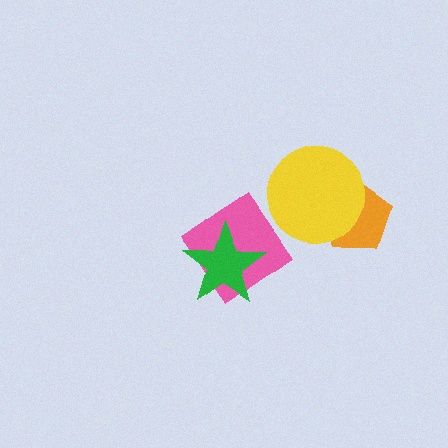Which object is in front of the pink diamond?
The green star is in front of the pink diamond.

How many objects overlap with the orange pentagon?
1 object overlaps with the orange pentagon.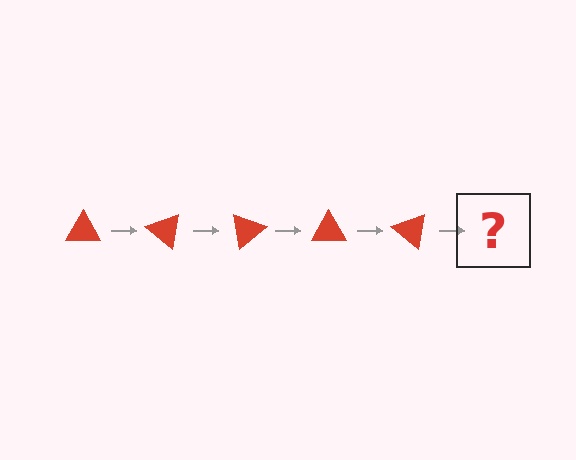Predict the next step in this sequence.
The next step is a red triangle rotated 200 degrees.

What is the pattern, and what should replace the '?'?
The pattern is that the triangle rotates 40 degrees each step. The '?' should be a red triangle rotated 200 degrees.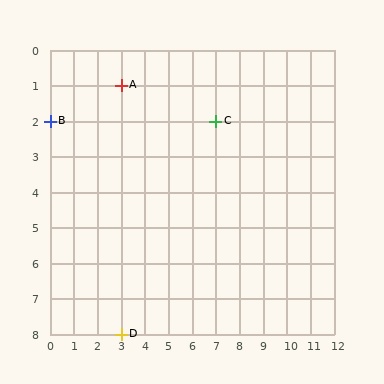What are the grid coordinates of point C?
Point C is at grid coordinates (7, 2).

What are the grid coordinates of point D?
Point D is at grid coordinates (3, 8).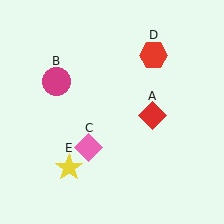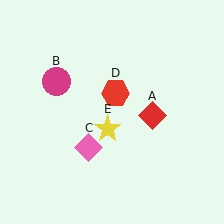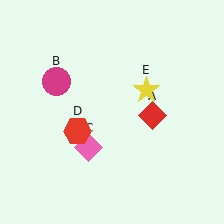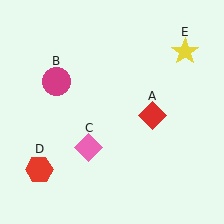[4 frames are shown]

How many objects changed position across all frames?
2 objects changed position: red hexagon (object D), yellow star (object E).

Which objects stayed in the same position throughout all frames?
Red diamond (object A) and magenta circle (object B) and pink diamond (object C) remained stationary.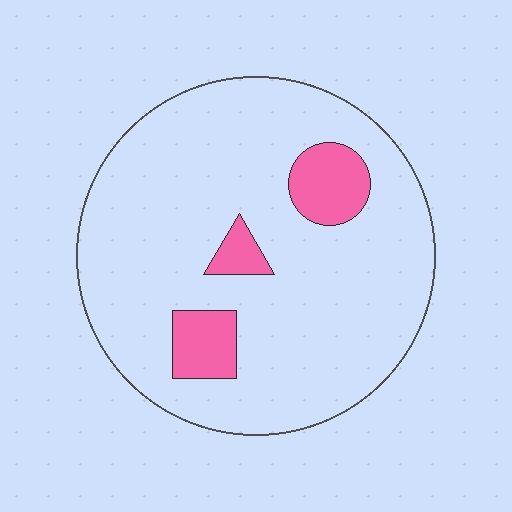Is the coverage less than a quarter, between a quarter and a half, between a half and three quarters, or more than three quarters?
Less than a quarter.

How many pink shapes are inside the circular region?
3.